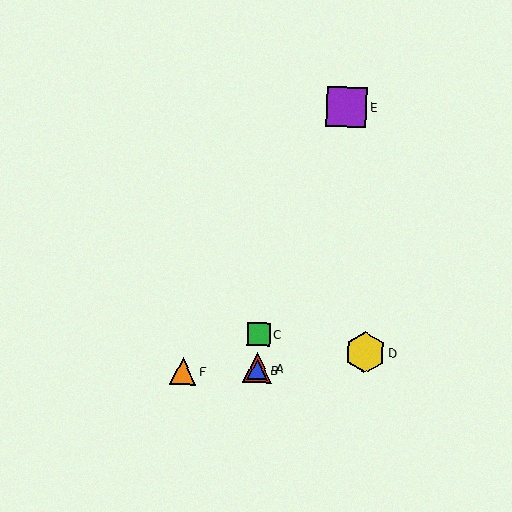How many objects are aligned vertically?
3 objects (A, B, C) are aligned vertically.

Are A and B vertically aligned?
Yes, both are at x≈257.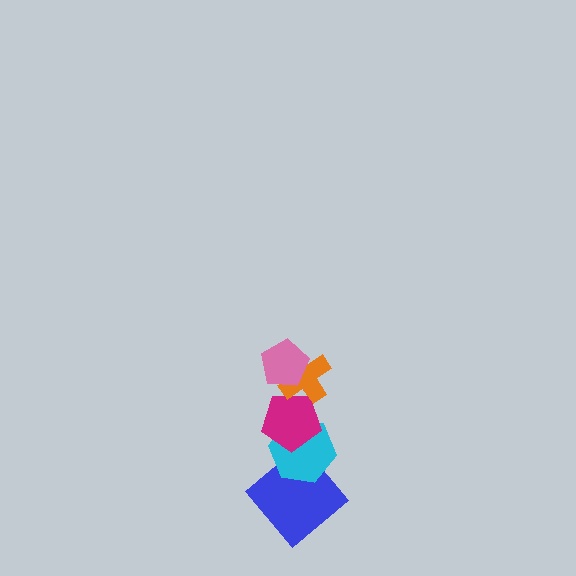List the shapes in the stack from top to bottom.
From top to bottom: the pink pentagon, the orange cross, the magenta pentagon, the cyan hexagon, the blue diamond.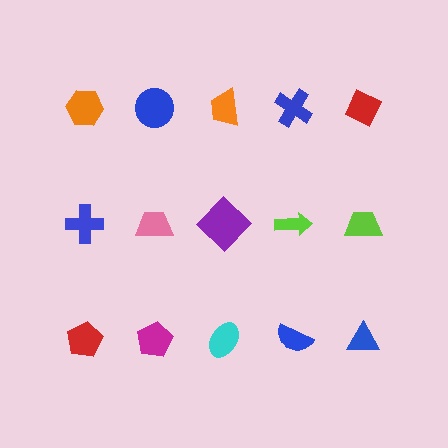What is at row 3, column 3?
A cyan ellipse.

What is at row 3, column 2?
A magenta pentagon.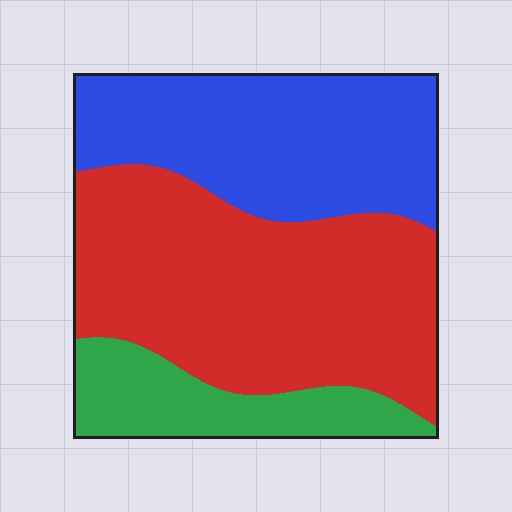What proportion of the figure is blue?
Blue covers 34% of the figure.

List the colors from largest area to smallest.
From largest to smallest: red, blue, green.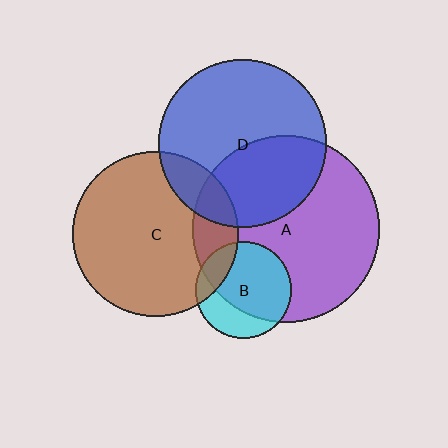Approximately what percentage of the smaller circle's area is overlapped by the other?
Approximately 40%.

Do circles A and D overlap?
Yes.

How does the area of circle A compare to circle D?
Approximately 1.2 times.